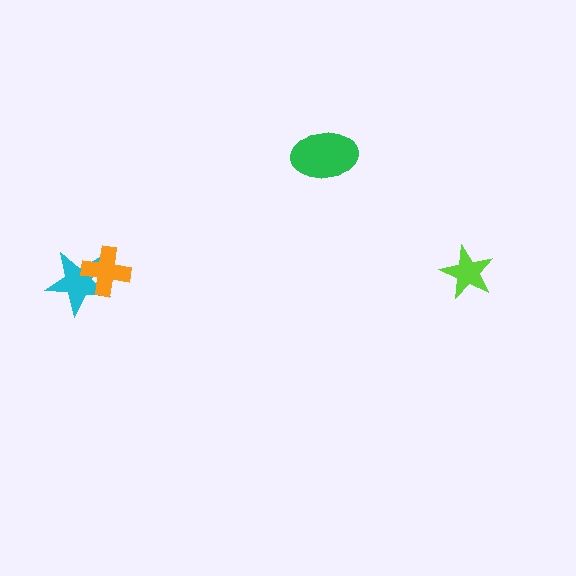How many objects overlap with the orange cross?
1 object overlaps with the orange cross.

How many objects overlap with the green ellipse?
0 objects overlap with the green ellipse.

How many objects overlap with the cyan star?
1 object overlaps with the cyan star.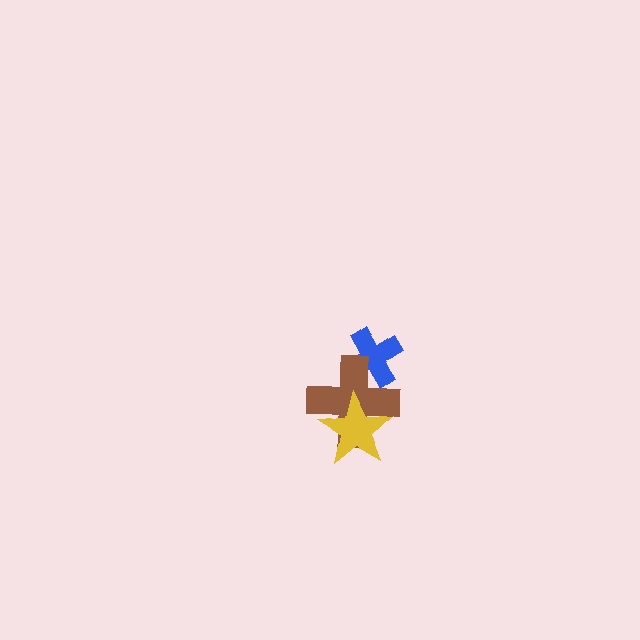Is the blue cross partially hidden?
Yes, it is partially covered by another shape.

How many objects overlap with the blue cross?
1 object overlaps with the blue cross.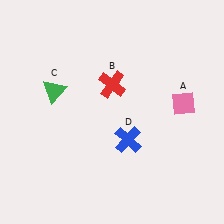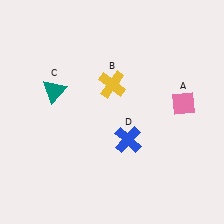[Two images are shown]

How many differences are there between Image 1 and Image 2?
There are 2 differences between the two images.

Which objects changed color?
B changed from red to yellow. C changed from green to teal.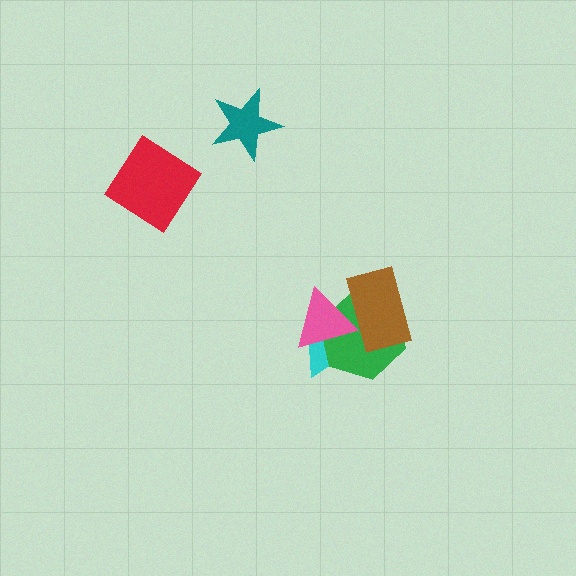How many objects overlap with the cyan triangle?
2 objects overlap with the cyan triangle.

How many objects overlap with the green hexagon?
3 objects overlap with the green hexagon.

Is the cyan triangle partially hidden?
Yes, it is partially covered by another shape.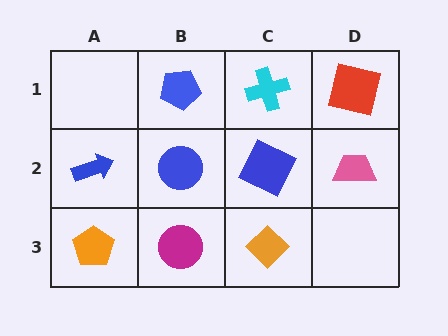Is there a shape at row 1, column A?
No, that cell is empty.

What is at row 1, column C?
A cyan cross.